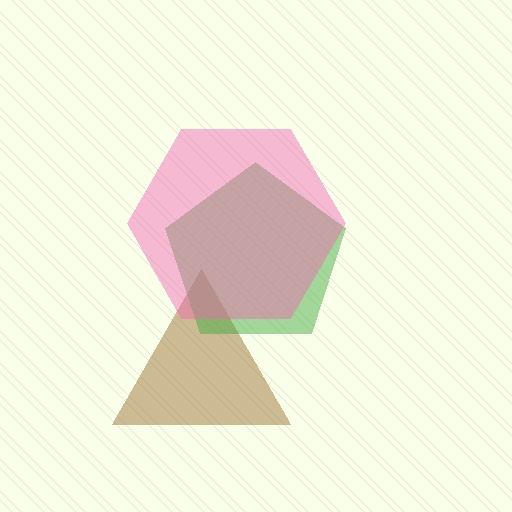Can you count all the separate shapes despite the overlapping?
Yes, there are 3 separate shapes.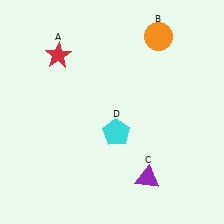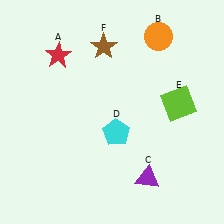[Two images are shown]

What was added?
A lime square (E), a brown star (F) were added in Image 2.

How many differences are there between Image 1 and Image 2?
There are 2 differences between the two images.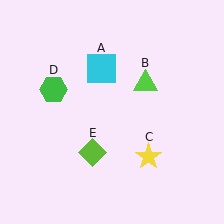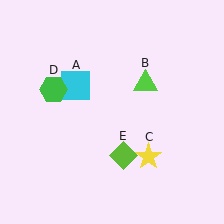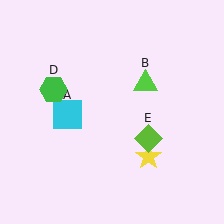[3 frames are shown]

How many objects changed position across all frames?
2 objects changed position: cyan square (object A), lime diamond (object E).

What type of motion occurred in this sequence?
The cyan square (object A), lime diamond (object E) rotated counterclockwise around the center of the scene.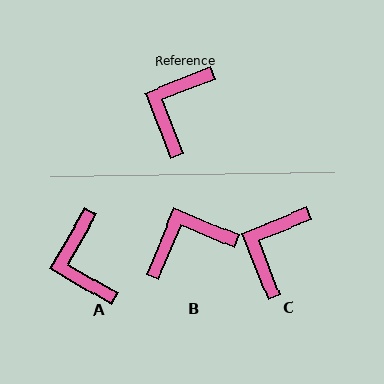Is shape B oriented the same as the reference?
No, it is off by about 44 degrees.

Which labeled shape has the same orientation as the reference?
C.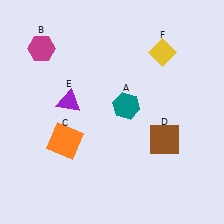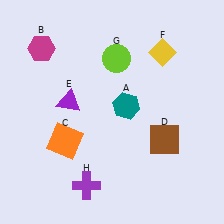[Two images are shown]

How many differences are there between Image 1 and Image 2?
There are 2 differences between the two images.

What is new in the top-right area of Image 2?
A lime circle (G) was added in the top-right area of Image 2.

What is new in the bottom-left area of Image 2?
A purple cross (H) was added in the bottom-left area of Image 2.